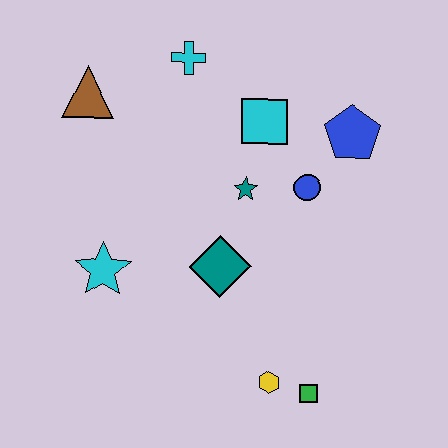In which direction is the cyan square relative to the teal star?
The cyan square is above the teal star.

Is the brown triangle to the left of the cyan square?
Yes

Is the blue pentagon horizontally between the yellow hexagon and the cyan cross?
No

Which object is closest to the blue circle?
The teal star is closest to the blue circle.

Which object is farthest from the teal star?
The green square is farthest from the teal star.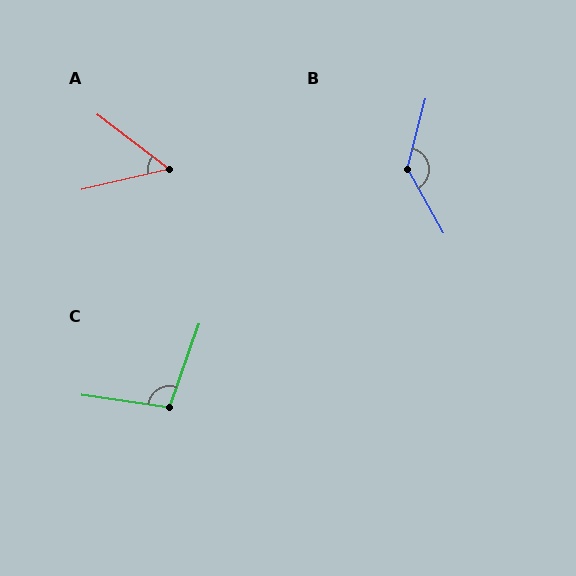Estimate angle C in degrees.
Approximately 101 degrees.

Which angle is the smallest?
A, at approximately 51 degrees.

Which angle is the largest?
B, at approximately 136 degrees.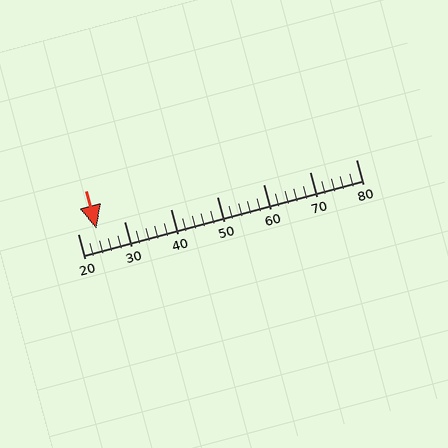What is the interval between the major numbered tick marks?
The major tick marks are spaced 10 units apart.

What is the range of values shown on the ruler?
The ruler shows values from 20 to 80.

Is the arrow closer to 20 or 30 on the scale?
The arrow is closer to 20.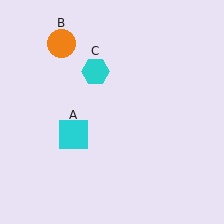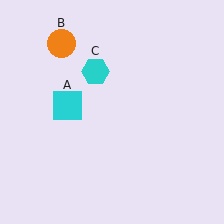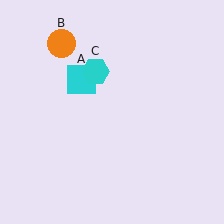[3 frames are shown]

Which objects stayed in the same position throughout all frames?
Orange circle (object B) and cyan hexagon (object C) remained stationary.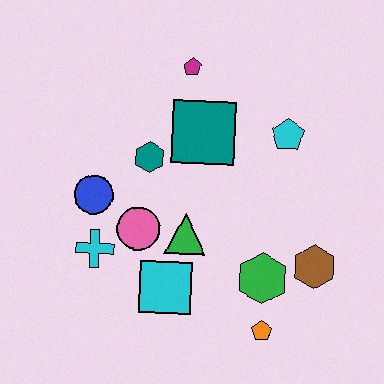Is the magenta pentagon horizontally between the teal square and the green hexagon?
No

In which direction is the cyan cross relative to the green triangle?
The cyan cross is to the left of the green triangle.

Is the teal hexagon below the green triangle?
No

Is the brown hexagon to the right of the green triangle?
Yes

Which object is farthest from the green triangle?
The magenta pentagon is farthest from the green triangle.